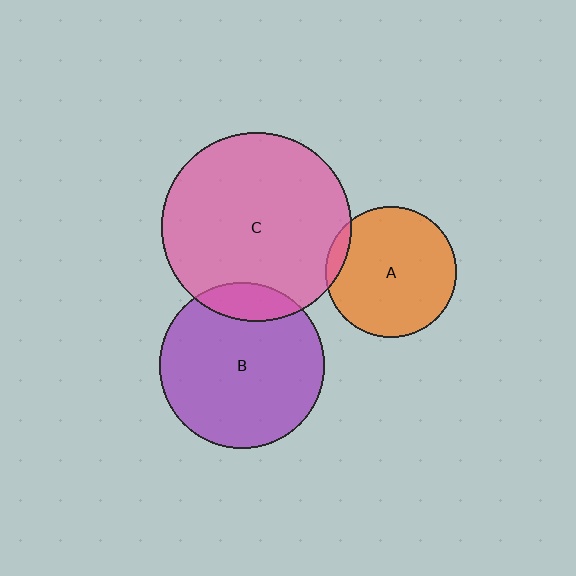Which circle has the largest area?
Circle C (pink).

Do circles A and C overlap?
Yes.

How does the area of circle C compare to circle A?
Approximately 2.1 times.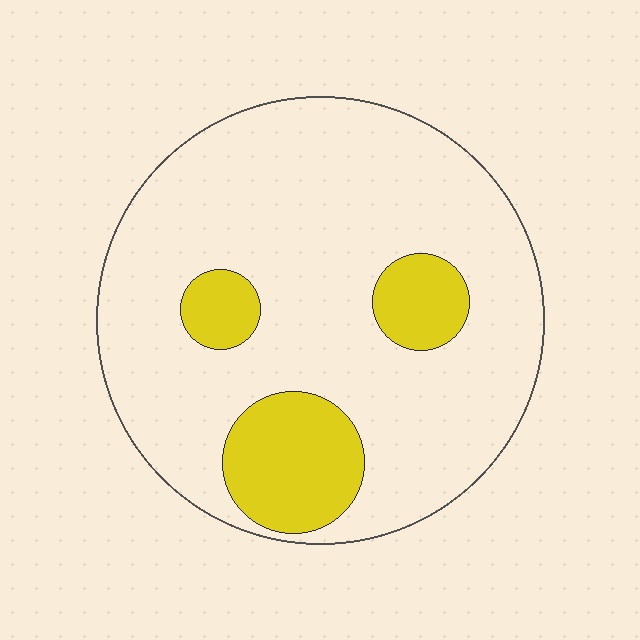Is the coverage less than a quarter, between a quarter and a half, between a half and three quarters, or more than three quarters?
Less than a quarter.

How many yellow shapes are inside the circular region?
3.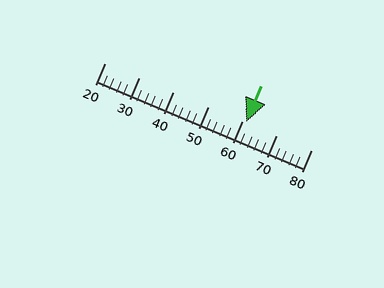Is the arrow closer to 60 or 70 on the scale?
The arrow is closer to 60.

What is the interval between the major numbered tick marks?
The major tick marks are spaced 10 units apart.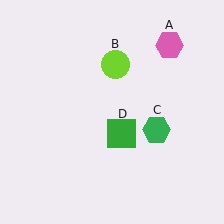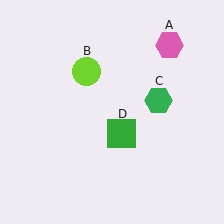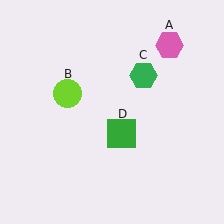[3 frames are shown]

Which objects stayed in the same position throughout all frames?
Pink hexagon (object A) and green square (object D) remained stationary.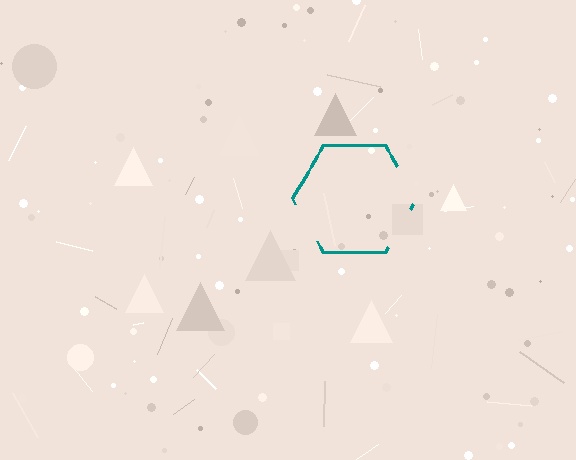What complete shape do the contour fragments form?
The contour fragments form a hexagon.